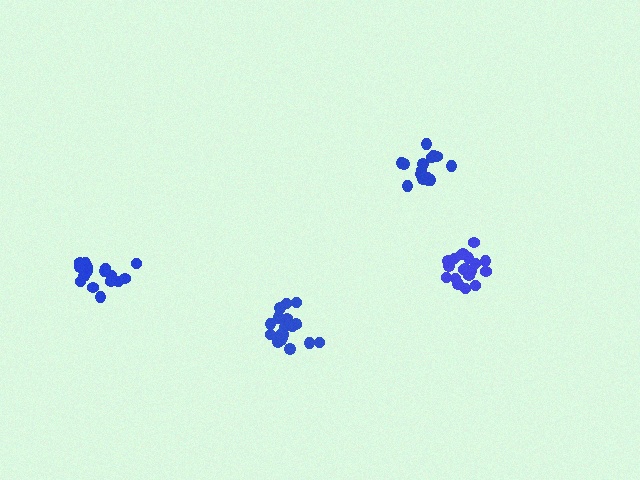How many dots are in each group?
Group 1: 15 dots, Group 2: 19 dots, Group 3: 21 dots, Group 4: 16 dots (71 total).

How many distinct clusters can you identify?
There are 4 distinct clusters.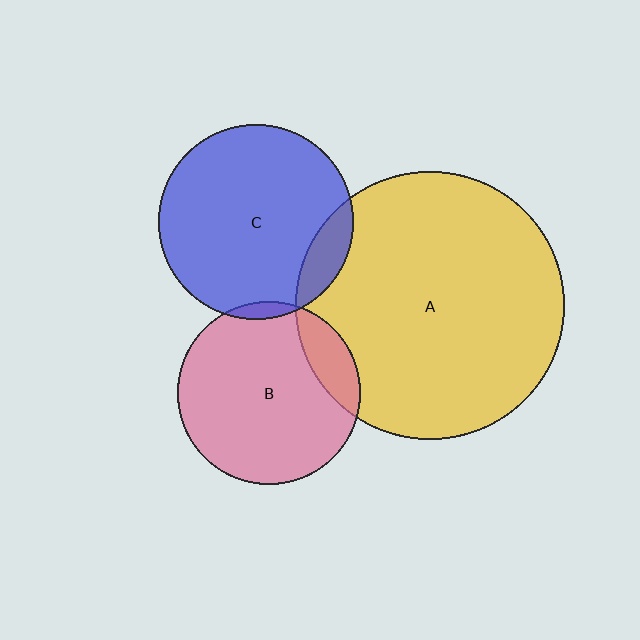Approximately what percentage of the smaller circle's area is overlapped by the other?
Approximately 5%.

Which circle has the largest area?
Circle A (yellow).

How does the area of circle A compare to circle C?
Approximately 1.9 times.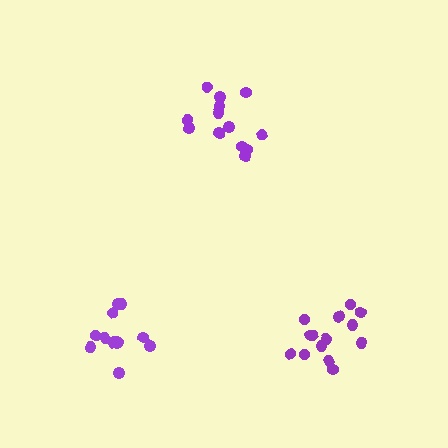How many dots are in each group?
Group 1: 14 dots, Group 2: 12 dots, Group 3: 13 dots (39 total).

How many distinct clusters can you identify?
There are 3 distinct clusters.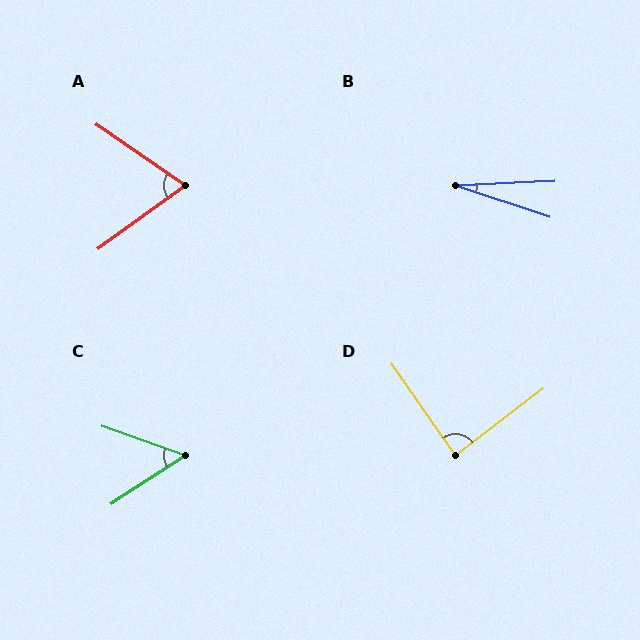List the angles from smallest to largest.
B (21°), C (52°), A (70°), D (87°).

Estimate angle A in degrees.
Approximately 70 degrees.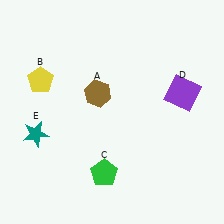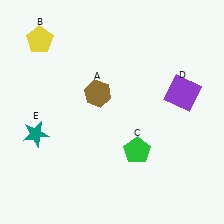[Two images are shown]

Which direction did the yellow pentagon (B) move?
The yellow pentagon (B) moved up.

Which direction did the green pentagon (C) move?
The green pentagon (C) moved right.